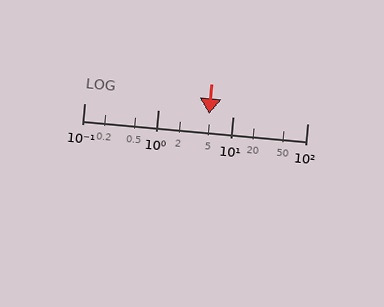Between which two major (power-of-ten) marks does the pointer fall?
The pointer is between 1 and 10.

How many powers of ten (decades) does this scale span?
The scale spans 3 decades, from 0.1 to 100.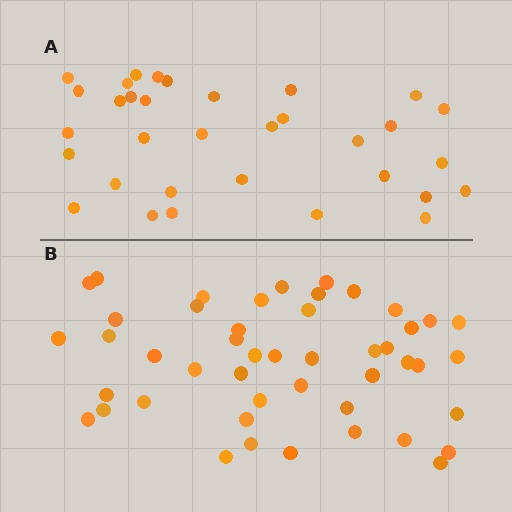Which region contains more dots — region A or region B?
Region B (the bottom region) has more dots.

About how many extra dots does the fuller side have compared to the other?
Region B has approximately 15 more dots than region A.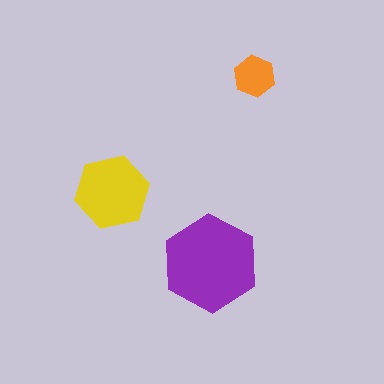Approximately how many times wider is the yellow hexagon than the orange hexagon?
About 2 times wider.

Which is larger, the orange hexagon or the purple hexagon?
The purple one.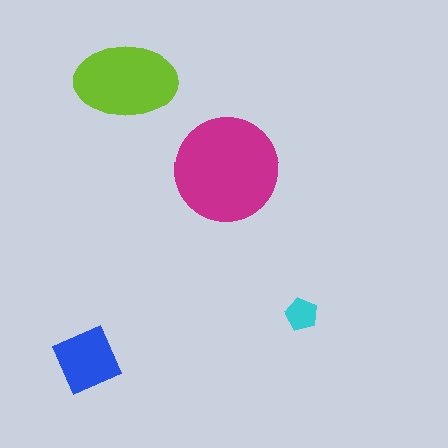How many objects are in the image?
There are 4 objects in the image.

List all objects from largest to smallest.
The magenta circle, the lime ellipse, the blue square, the cyan pentagon.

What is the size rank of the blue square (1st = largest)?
3rd.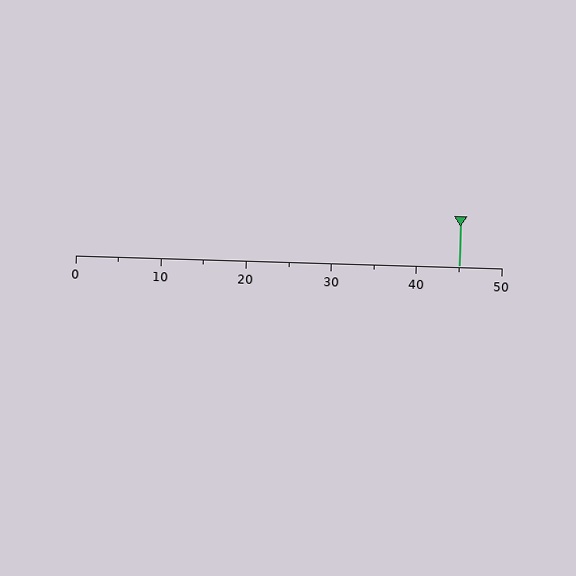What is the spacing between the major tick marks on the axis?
The major ticks are spaced 10 apart.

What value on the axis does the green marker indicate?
The marker indicates approximately 45.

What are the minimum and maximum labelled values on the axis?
The axis runs from 0 to 50.